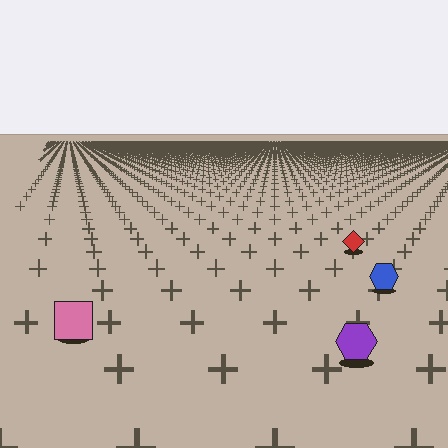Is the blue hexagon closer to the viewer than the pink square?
No. The pink square is closer — you can tell from the texture gradient: the ground texture is coarser near it.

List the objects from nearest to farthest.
From nearest to farthest: the purple hexagon, the pink square, the blue hexagon, the red diamond.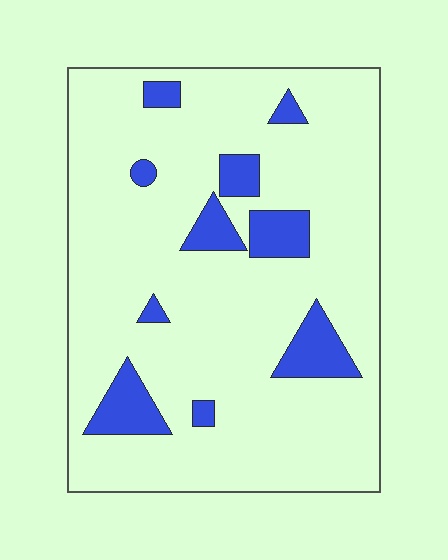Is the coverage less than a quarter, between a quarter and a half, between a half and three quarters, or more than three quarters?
Less than a quarter.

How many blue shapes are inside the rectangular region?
10.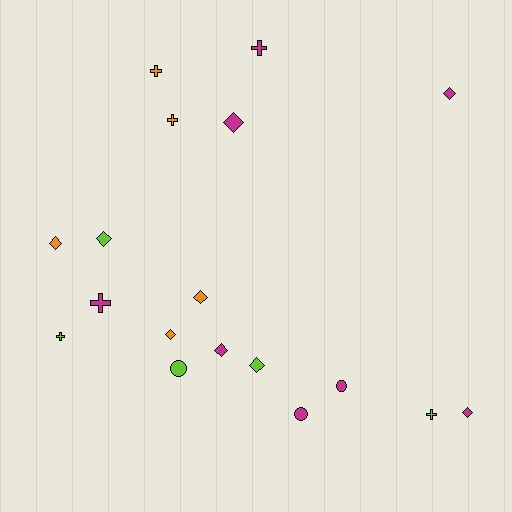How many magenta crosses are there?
There are 2 magenta crosses.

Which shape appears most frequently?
Diamond, with 9 objects.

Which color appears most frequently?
Magenta, with 8 objects.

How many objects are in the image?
There are 18 objects.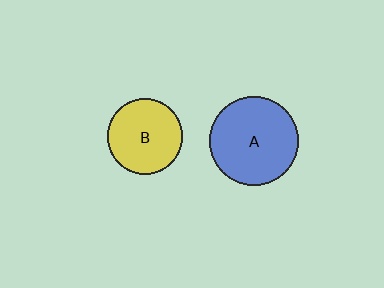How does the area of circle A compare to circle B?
Approximately 1.4 times.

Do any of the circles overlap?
No, none of the circles overlap.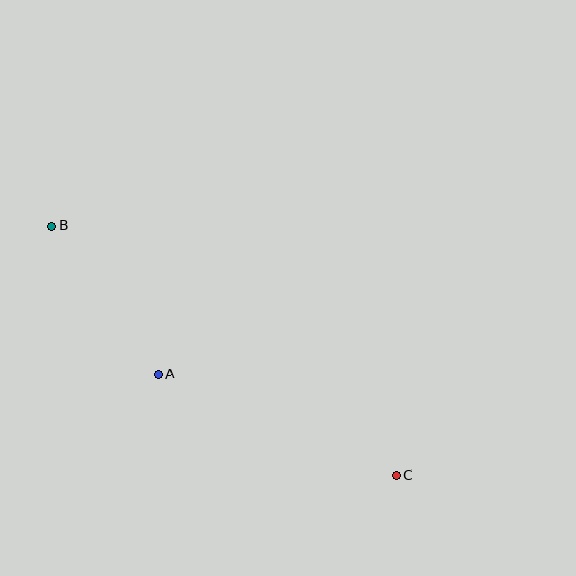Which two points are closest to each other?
Points A and B are closest to each other.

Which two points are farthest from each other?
Points B and C are farthest from each other.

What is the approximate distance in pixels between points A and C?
The distance between A and C is approximately 259 pixels.